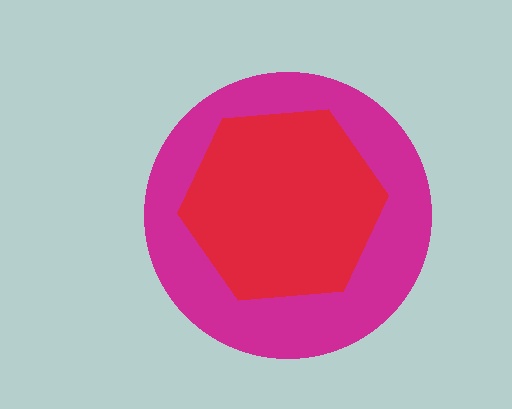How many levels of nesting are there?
2.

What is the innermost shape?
The red hexagon.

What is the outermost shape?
The magenta circle.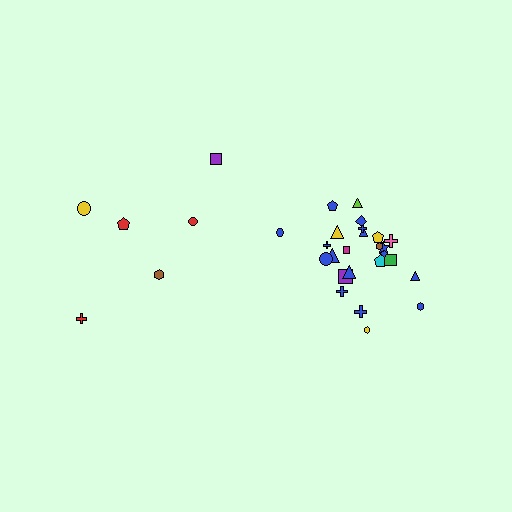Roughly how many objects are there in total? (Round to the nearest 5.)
Roughly 30 objects in total.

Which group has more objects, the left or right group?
The right group.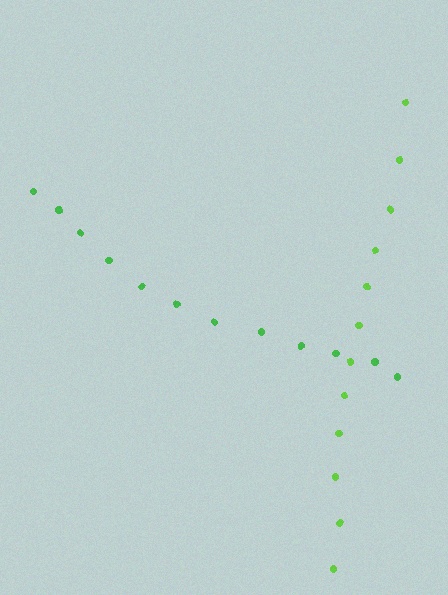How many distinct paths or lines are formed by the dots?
There are 2 distinct paths.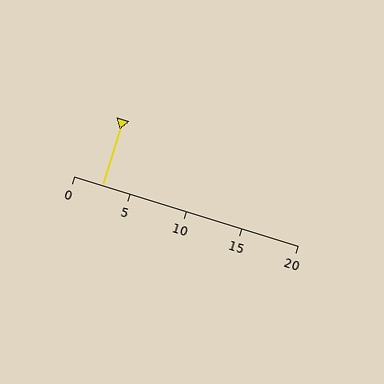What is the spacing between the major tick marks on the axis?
The major ticks are spaced 5 apart.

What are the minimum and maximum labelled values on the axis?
The axis runs from 0 to 20.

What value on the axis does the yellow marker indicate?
The marker indicates approximately 2.5.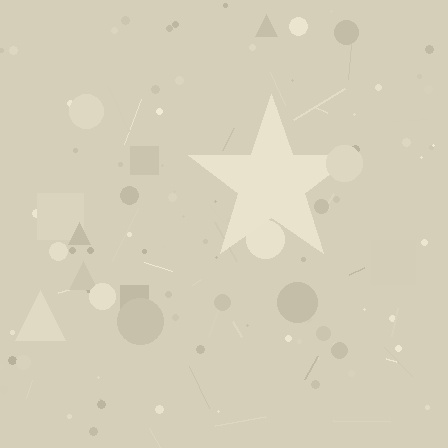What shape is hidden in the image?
A star is hidden in the image.